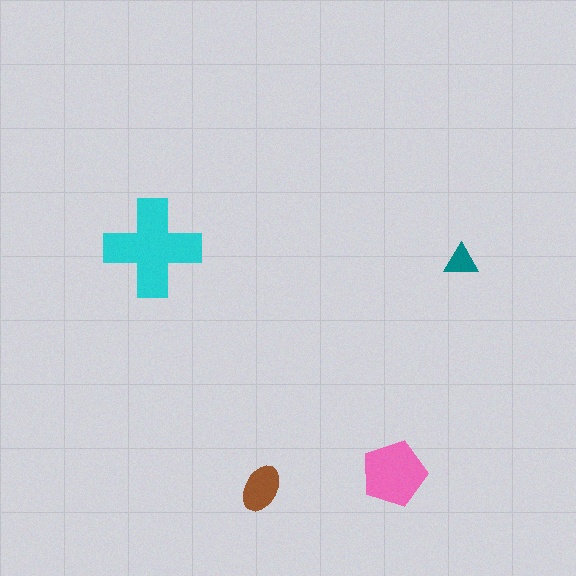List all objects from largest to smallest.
The cyan cross, the pink pentagon, the brown ellipse, the teal triangle.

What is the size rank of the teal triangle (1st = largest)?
4th.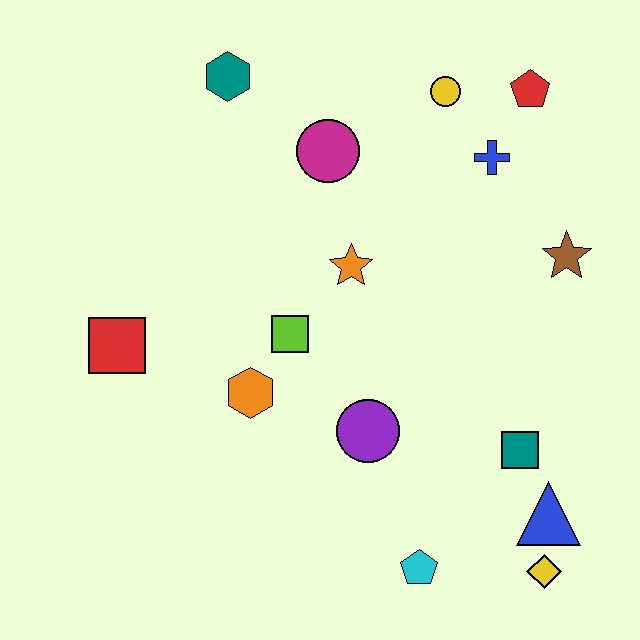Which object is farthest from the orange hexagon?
The red pentagon is farthest from the orange hexagon.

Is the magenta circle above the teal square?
Yes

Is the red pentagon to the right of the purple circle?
Yes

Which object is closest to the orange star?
The lime square is closest to the orange star.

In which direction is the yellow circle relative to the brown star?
The yellow circle is above the brown star.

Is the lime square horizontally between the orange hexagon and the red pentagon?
Yes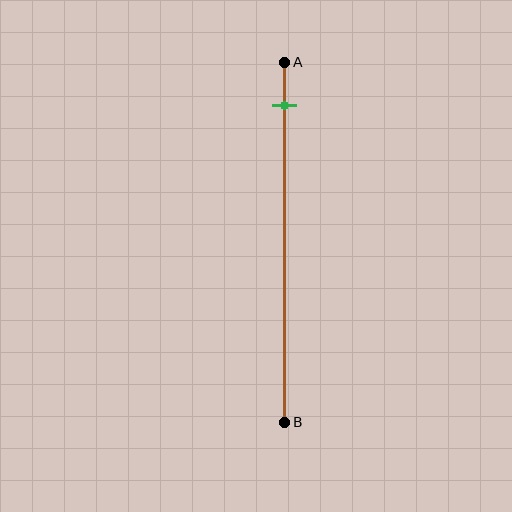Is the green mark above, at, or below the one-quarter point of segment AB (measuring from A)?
The green mark is above the one-quarter point of segment AB.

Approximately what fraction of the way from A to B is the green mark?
The green mark is approximately 10% of the way from A to B.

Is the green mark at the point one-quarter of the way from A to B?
No, the mark is at about 10% from A, not at the 25% one-quarter point.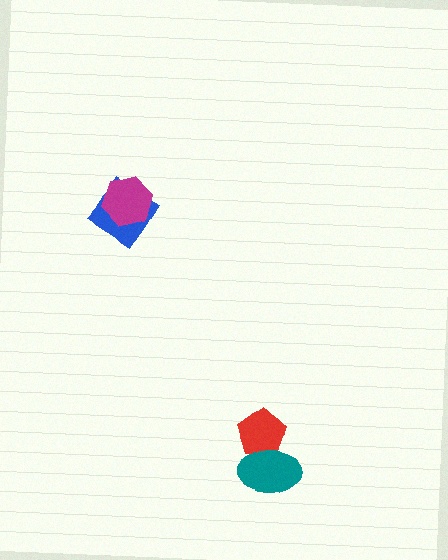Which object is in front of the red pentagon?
The teal ellipse is in front of the red pentagon.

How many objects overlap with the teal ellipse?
1 object overlaps with the teal ellipse.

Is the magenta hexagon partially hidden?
No, no other shape covers it.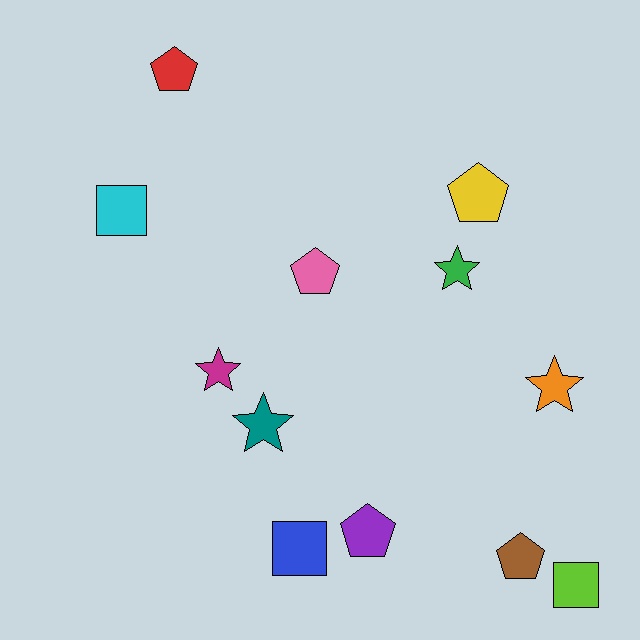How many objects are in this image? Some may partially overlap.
There are 12 objects.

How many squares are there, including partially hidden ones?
There are 3 squares.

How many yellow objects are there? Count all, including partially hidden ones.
There is 1 yellow object.